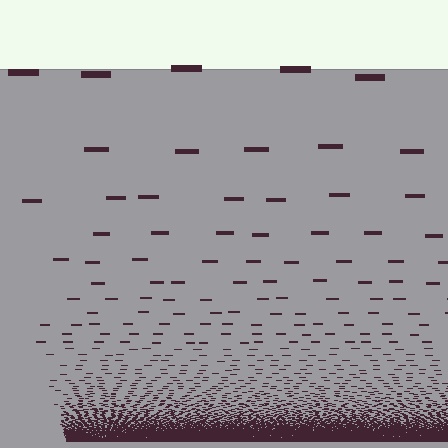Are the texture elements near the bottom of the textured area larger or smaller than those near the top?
Smaller. The gradient is inverted — elements near the bottom are smaller and denser.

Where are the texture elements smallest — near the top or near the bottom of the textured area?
Near the bottom.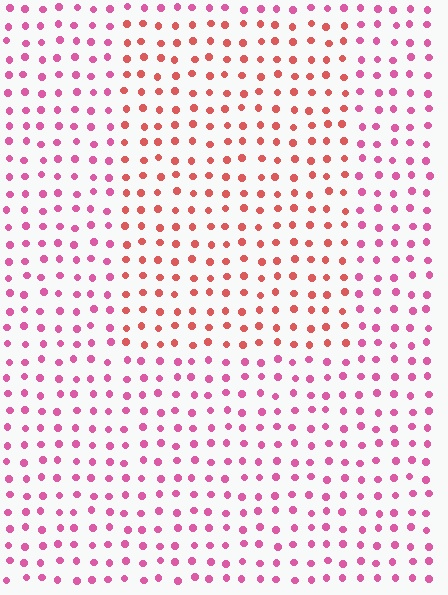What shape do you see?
I see a rectangle.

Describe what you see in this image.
The image is filled with small pink elements in a uniform arrangement. A rectangle-shaped region is visible where the elements are tinted to a slightly different hue, forming a subtle color boundary.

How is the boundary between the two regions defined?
The boundary is defined purely by a slight shift in hue (about 34 degrees). Spacing, size, and orientation are identical on both sides.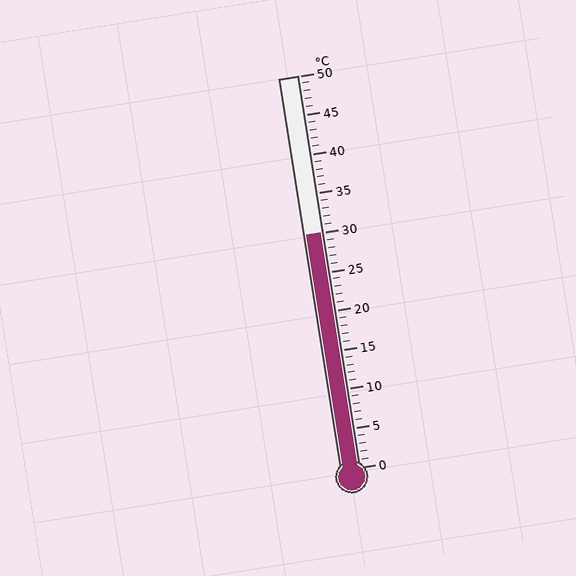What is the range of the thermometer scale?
The thermometer scale ranges from 0°C to 50°C.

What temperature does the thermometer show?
The thermometer shows approximately 30°C.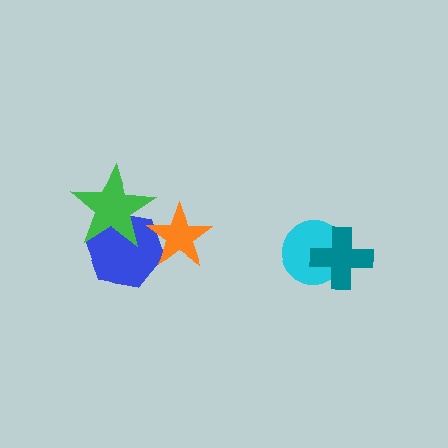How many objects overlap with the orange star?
1 object overlaps with the orange star.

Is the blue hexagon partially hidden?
Yes, it is partially covered by another shape.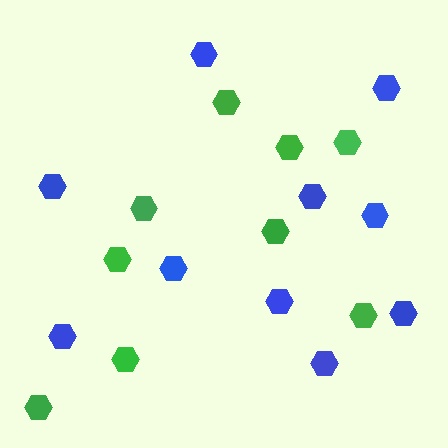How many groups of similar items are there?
There are 2 groups: one group of green hexagons (9) and one group of blue hexagons (10).